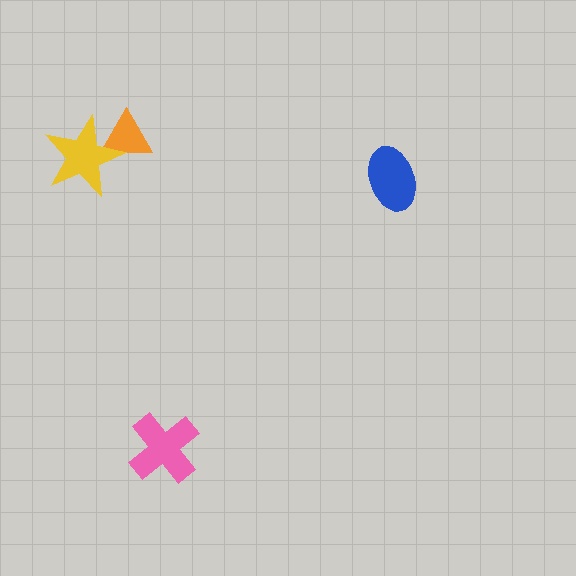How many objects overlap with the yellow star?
1 object overlaps with the yellow star.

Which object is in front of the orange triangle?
The yellow star is in front of the orange triangle.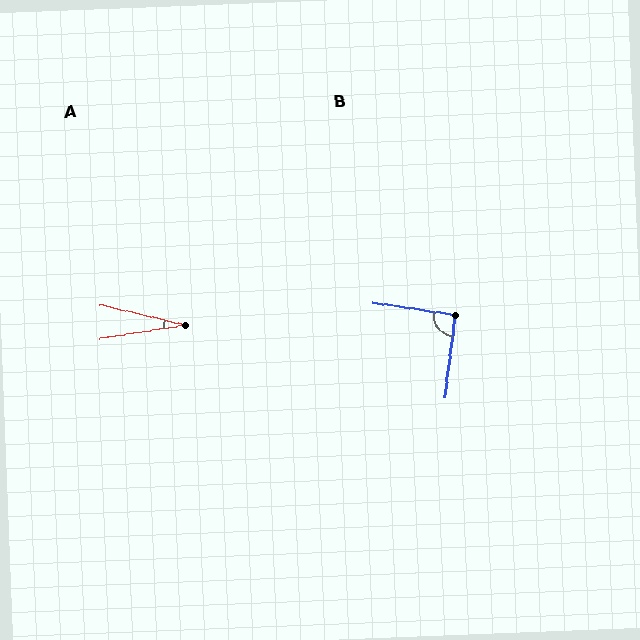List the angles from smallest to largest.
A (23°), B (92°).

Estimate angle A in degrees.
Approximately 23 degrees.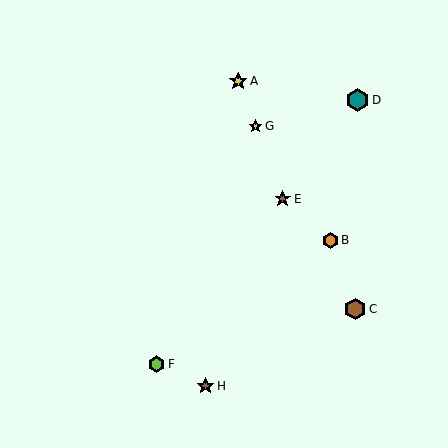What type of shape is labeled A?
Shape A is a yellow star.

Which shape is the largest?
The teal hexagon (labeled D) is the largest.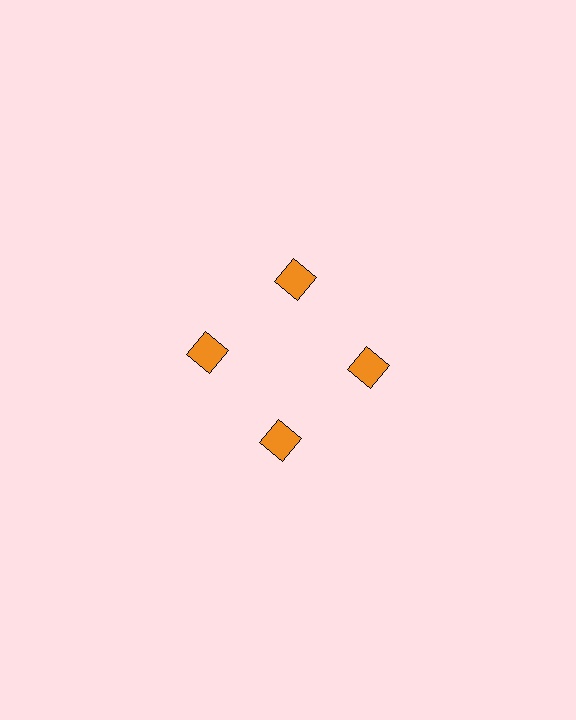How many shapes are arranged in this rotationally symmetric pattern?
There are 4 shapes, arranged in 4 groups of 1.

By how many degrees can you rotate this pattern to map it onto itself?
The pattern maps onto itself every 90 degrees of rotation.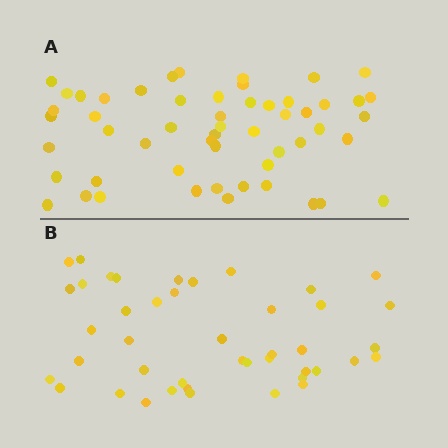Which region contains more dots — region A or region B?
Region A (the top region) has more dots.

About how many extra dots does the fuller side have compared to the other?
Region A has roughly 12 or so more dots than region B.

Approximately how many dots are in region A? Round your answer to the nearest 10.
About 50 dots. (The exact count is 54, which rounds to 50.)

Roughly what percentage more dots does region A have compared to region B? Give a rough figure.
About 25% more.